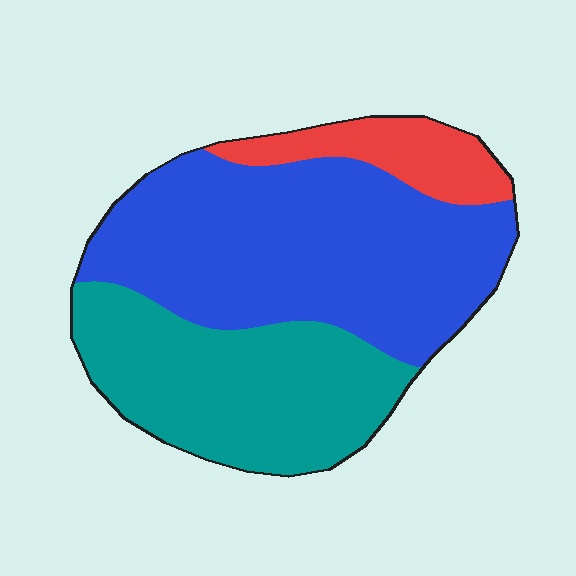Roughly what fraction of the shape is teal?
Teal covers roughly 35% of the shape.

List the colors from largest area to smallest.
From largest to smallest: blue, teal, red.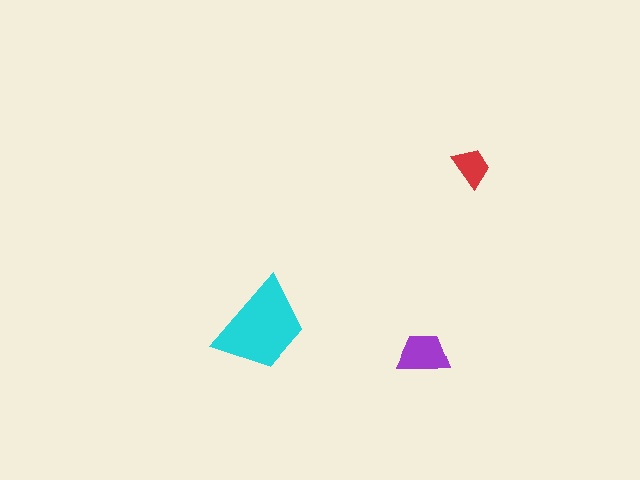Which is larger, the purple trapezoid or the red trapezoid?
The purple one.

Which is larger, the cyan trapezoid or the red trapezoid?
The cyan one.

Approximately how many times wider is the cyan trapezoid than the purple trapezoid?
About 2 times wider.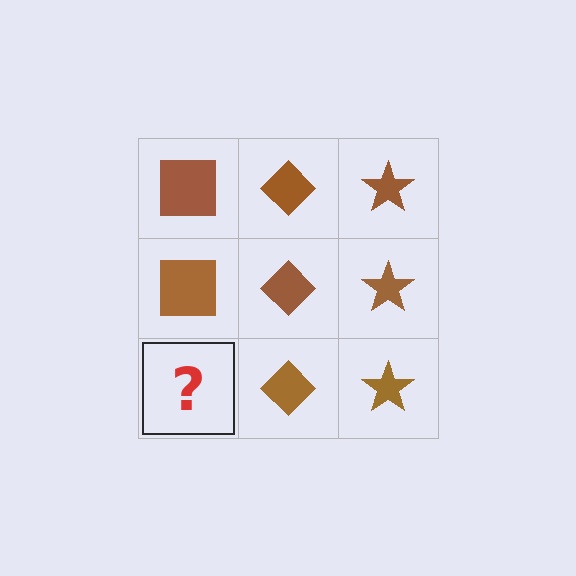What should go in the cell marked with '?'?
The missing cell should contain a brown square.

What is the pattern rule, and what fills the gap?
The rule is that each column has a consistent shape. The gap should be filled with a brown square.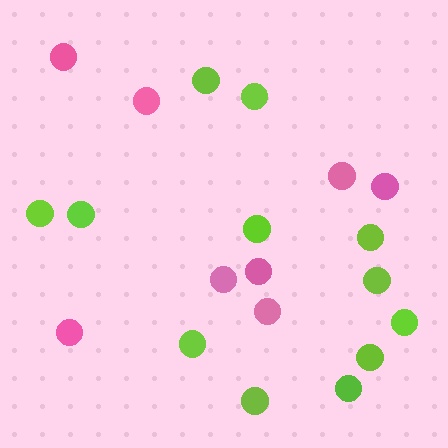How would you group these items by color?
There are 2 groups: one group of pink circles (8) and one group of lime circles (12).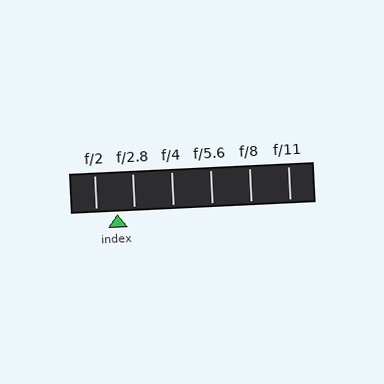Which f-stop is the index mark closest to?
The index mark is closest to f/2.8.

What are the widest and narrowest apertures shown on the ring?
The widest aperture shown is f/2 and the narrowest is f/11.